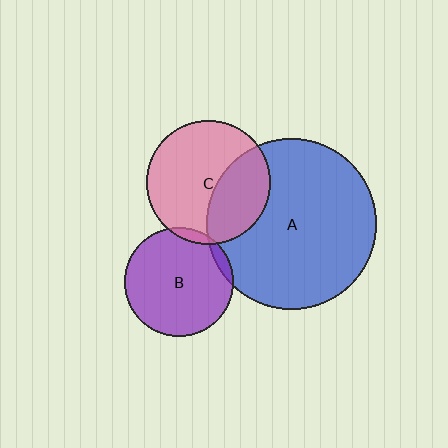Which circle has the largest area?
Circle A (blue).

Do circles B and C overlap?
Yes.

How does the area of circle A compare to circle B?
Approximately 2.4 times.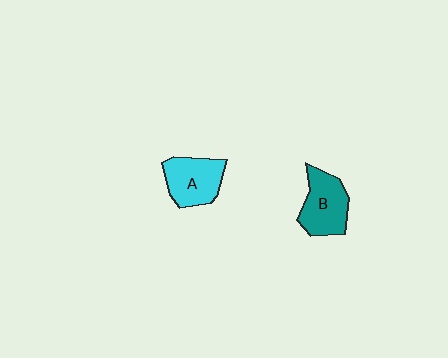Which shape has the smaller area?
Shape A (cyan).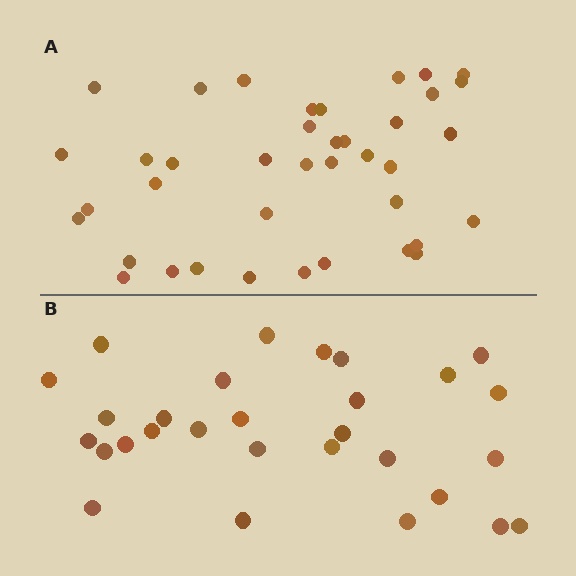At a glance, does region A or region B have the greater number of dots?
Region A (the top region) has more dots.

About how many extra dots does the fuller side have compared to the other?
Region A has roughly 10 or so more dots than region B.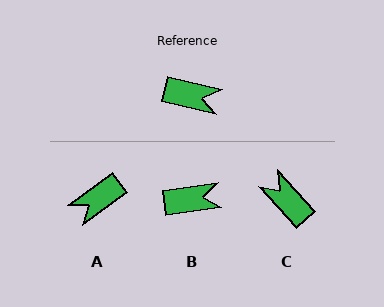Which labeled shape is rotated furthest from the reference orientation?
C, about 146 degrees away.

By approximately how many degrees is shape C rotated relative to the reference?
Approximately 146 degrees counter-clockwise.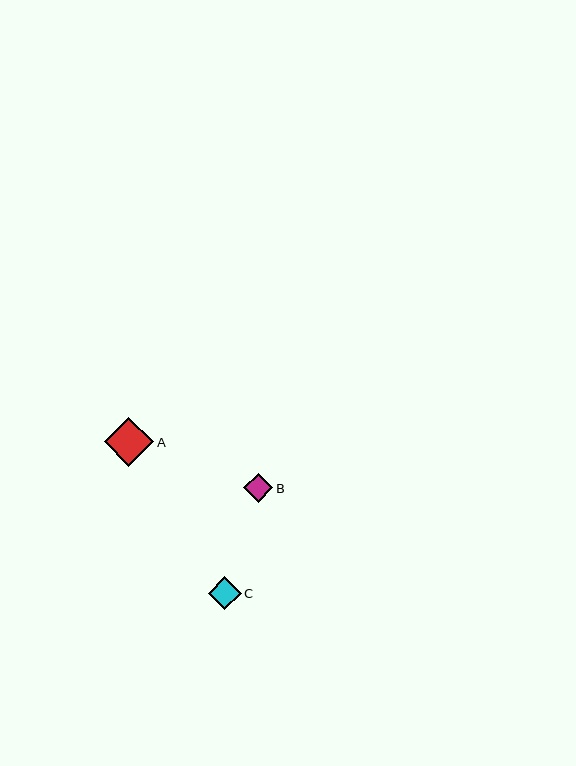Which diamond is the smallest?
Diamond B is the smallest with a size of approximately 29 pixels.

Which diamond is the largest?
Diamond A is the largest with a size of approximately 50 pixels.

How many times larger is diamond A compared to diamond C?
Diamond A is approximately 1.5 times the size of diamond C.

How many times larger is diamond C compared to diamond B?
Diamond C is approximately 1.1 times the size of diamond B.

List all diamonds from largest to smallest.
From largest to smallest: A, C, B.